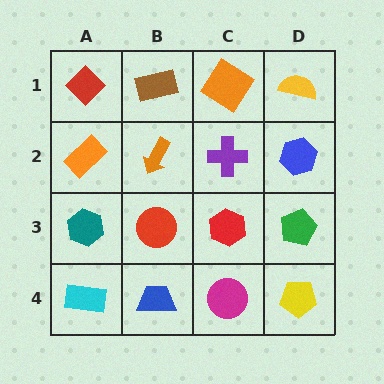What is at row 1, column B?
A brown rectangle.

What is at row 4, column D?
A yellow pentagon.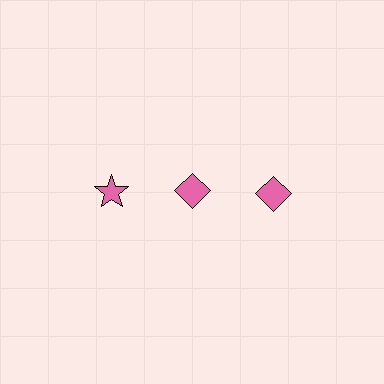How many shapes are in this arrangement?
There are 3 shapes arranged in a grid pattern.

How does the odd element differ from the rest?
It has a different shape: star instead of diamond.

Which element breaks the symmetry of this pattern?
The pink star in the top row, leftmost column breaks the symmetry. All other shapes are pink diamonds.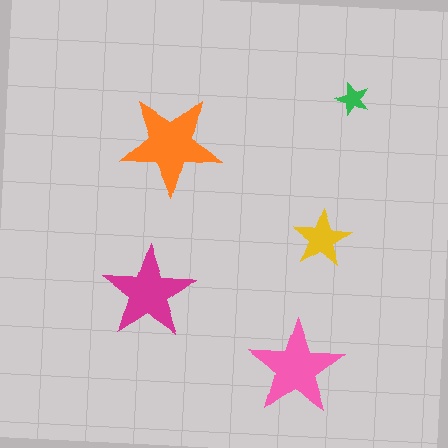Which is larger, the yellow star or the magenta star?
The magenta one.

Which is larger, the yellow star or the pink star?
The pink one.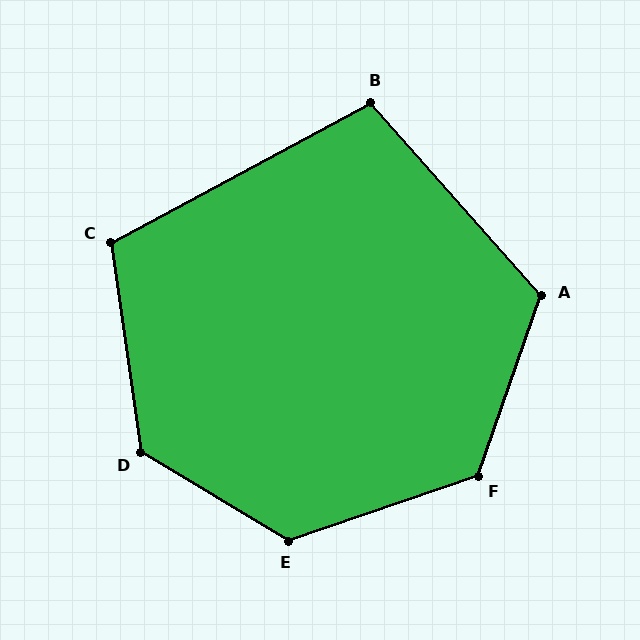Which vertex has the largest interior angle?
E, at approximately 131 degrees.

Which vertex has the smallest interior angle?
B, at approximately 103 degrees.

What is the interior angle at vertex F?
Approximately 128 degrees (obtuse).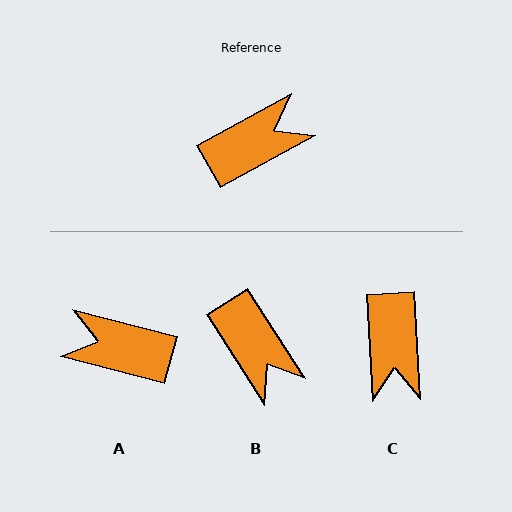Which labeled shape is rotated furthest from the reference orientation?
A, about 137 degrees away.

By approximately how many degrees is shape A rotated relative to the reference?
Approximately 137 degrees counter-clockwise.